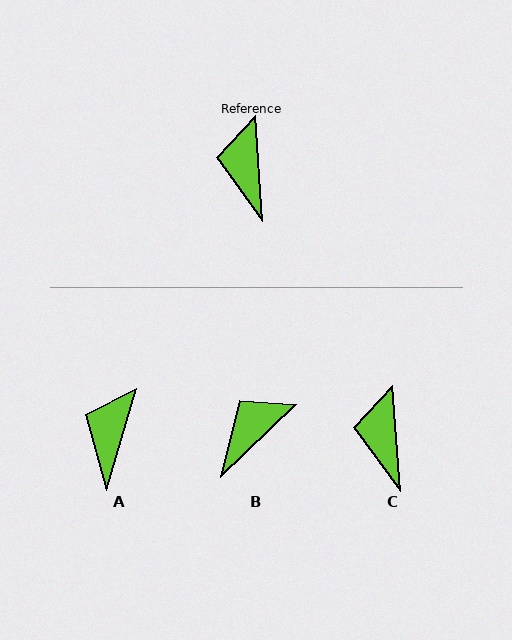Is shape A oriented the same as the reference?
No, it is off by about 20 degrees.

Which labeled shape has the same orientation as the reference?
C.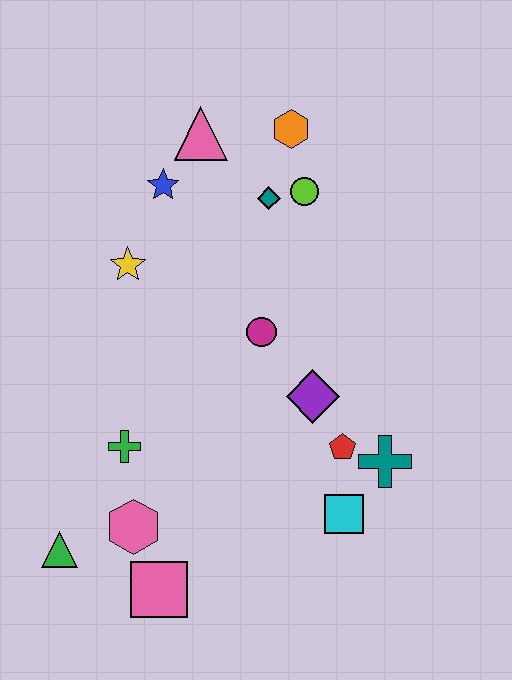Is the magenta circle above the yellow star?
No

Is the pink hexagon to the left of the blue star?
Yes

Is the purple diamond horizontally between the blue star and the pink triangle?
No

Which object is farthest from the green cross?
The orange hexagon is farthest from the green cross.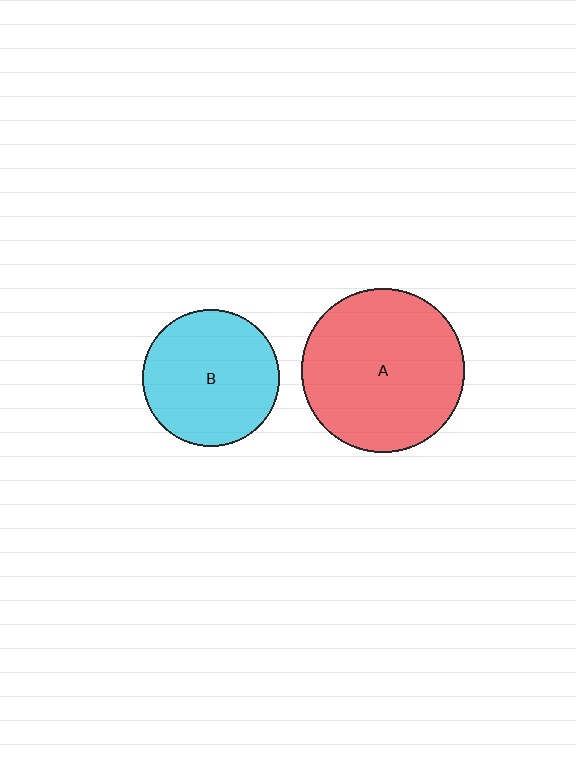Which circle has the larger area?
Circle A (red).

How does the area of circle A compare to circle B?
Approximately 1.4 times.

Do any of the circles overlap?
No, none of the circles overlap.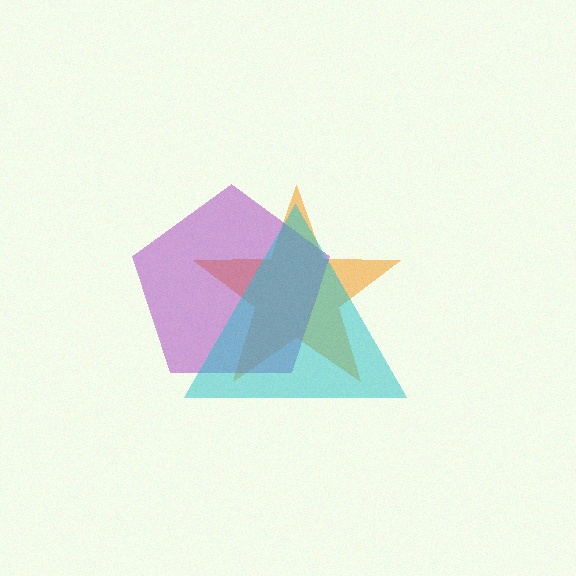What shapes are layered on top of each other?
The layered shapes are: an orange star, a purple pentagon, a cyan triangle.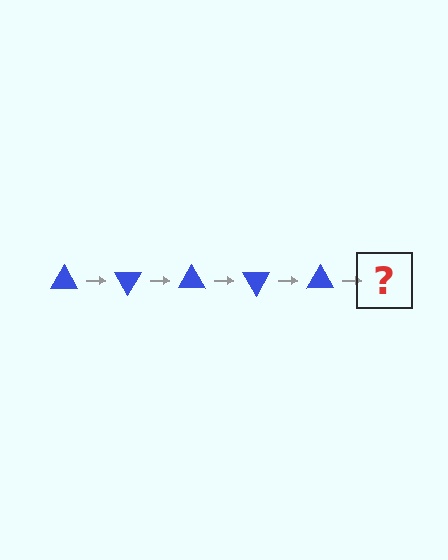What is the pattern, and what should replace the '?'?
The pattern is that the triangle rotates 60 degrees each step. The '?' should be a blue triangle rotated 300 degrees.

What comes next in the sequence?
The next element should be a blue triangle rotated 300 degrees.